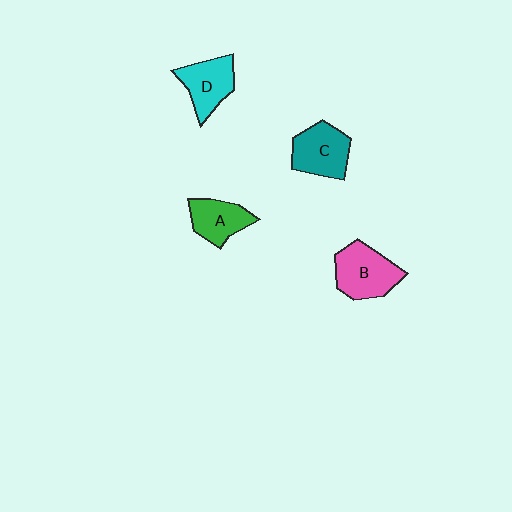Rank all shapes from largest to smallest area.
From largest to smallest: B (pink), C (teal), D (cyan), A (green).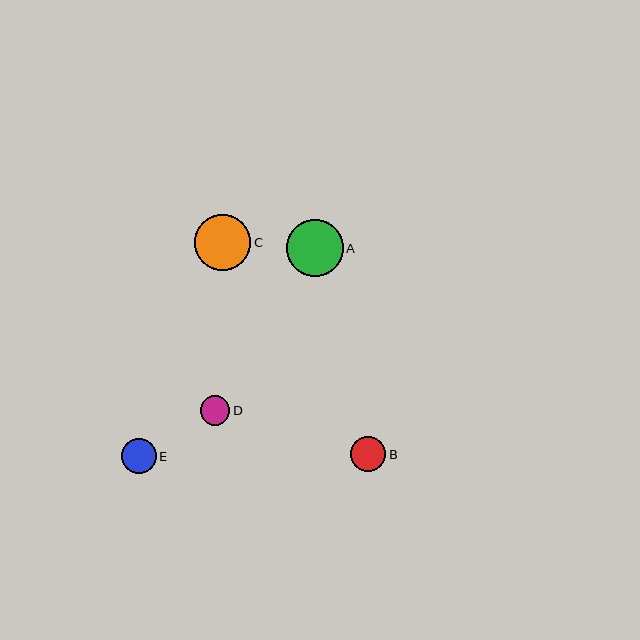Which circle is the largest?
Circle A is the largest with a size of approximately 57 pixels.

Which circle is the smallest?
Circle D is the smallest with a size of approximately 30 pixels.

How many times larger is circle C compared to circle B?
Circle C is approximately 1.6 times the size of circle B.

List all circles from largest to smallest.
From largest to smallest: A, C, B, E, D.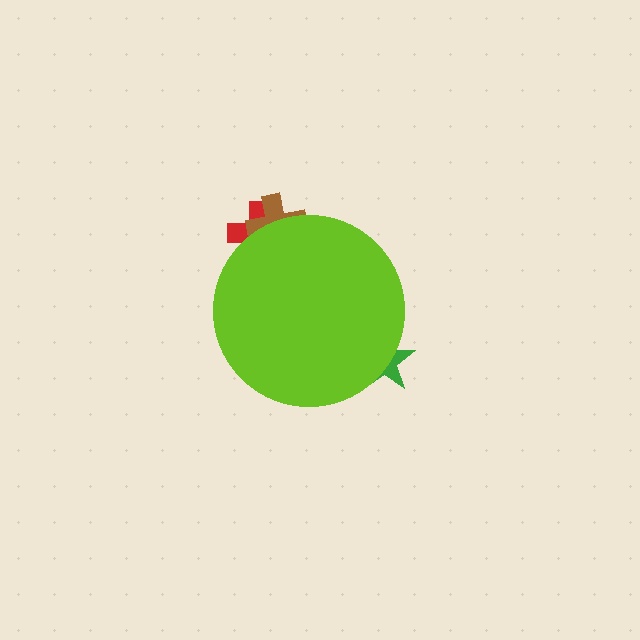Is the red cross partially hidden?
Yes, the red cross is partially hidden behind the lime circle.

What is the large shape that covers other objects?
A lime circle.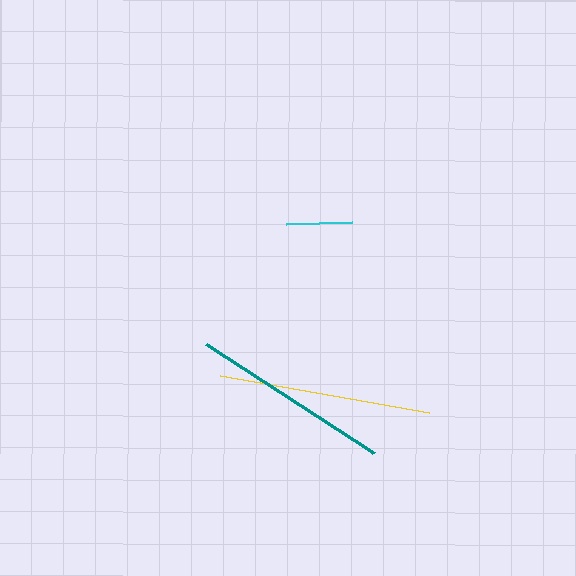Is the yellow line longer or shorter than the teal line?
The yellow line is longer than the teal line.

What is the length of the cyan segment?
The cyan segment is approximately 66 pixels long.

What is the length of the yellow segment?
The yellow segment is approximately 212 pixels long.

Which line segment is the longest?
The yellow line is the longest at approximately 212 pixels.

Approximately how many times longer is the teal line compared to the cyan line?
The teal line is approximately 3.0 times the length of the cyan line.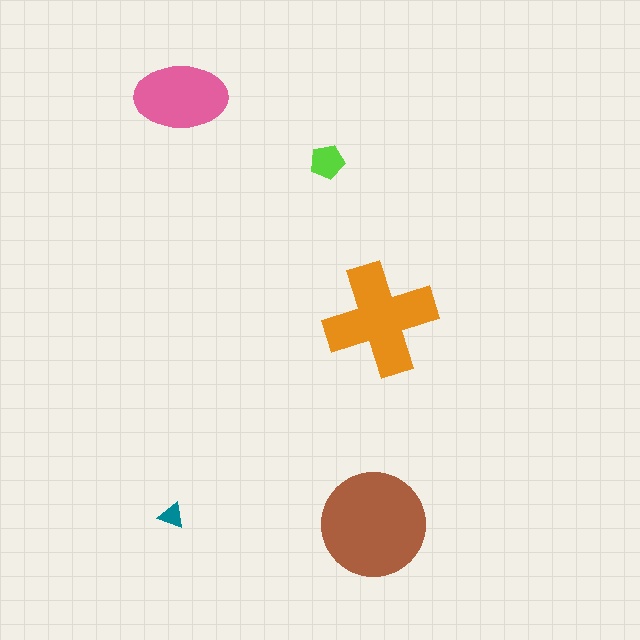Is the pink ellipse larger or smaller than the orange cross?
Smaller.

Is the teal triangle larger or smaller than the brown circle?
Smaller.